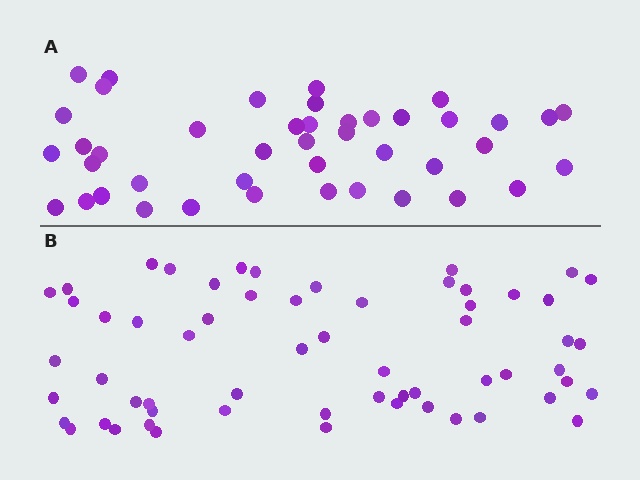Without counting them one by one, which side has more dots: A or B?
Region B (the bottom region) has more dots.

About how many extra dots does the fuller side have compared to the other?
Region B has approximately 15 more dots than region A.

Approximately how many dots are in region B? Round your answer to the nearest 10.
About 60 dots.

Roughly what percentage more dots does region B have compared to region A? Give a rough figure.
About 40% more.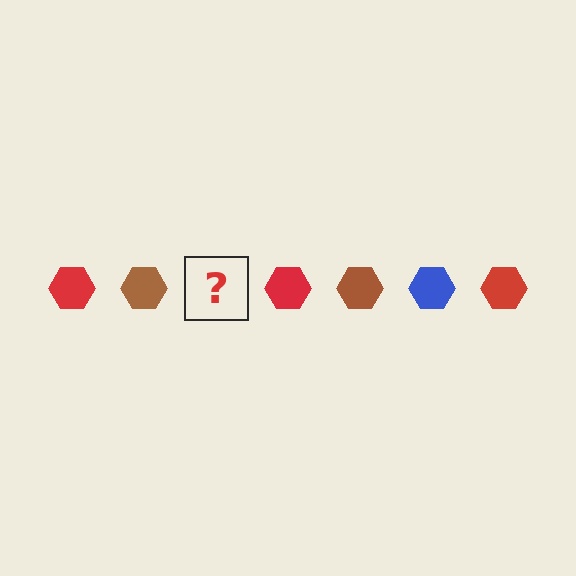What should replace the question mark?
The question mark should be replaced with a blue hexagon.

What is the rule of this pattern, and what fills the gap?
The rule is that the pattern cycles through red, brown, blue hexagons. The gap should be filled with a blue hexagon.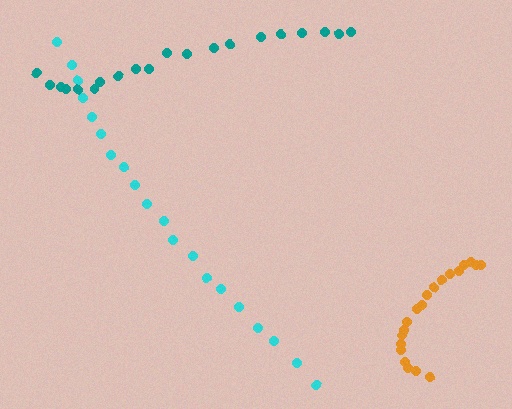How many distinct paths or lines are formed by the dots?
There are 3 distinct paths.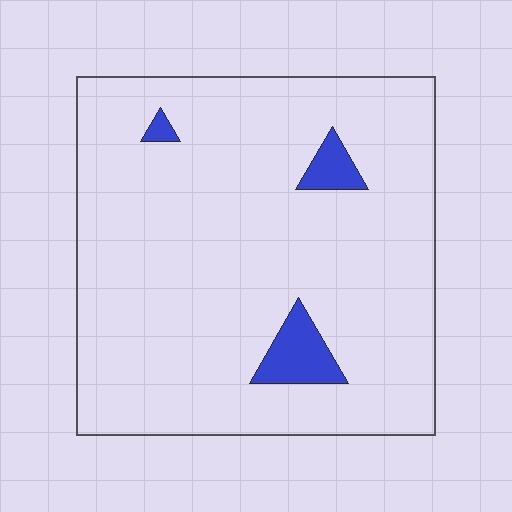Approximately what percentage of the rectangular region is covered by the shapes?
Approximately 5%.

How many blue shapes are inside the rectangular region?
3.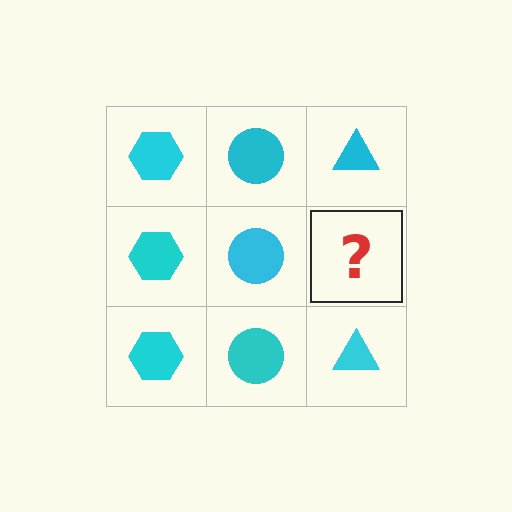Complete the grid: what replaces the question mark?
The question mark should be replaced with a cyan triangle.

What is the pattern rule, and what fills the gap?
The rule is that each column has a consistent shape. The gap should be filled with a cyan triangle.